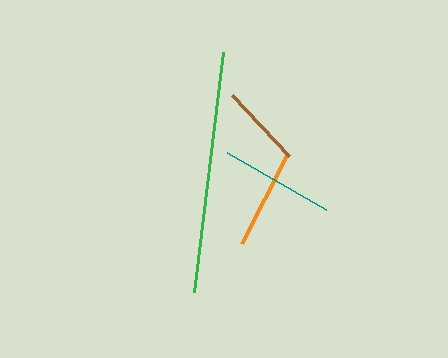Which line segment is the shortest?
The brown line is the shortest at approximately 83 pixels.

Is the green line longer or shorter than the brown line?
The green line is longer than the brown line.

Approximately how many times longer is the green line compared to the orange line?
The green line is approximately 2.4 times the length of the orange line.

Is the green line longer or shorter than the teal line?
The green line is longer than the teal line.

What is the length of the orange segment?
The orange segment is approximately 101 pixels long.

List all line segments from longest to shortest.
From longest to shortest: green, teal, orange, brown.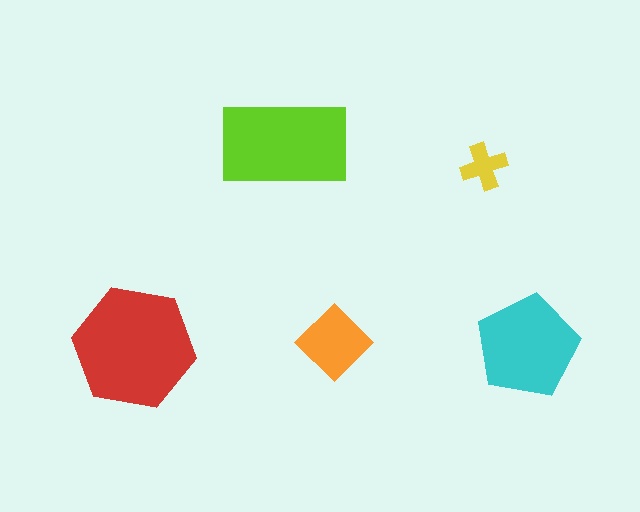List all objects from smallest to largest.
The yellow cross, the orange diamond, the cyan pentagon, the lime rectangle, the red hexagon.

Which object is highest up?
The lime rectangle is topmost.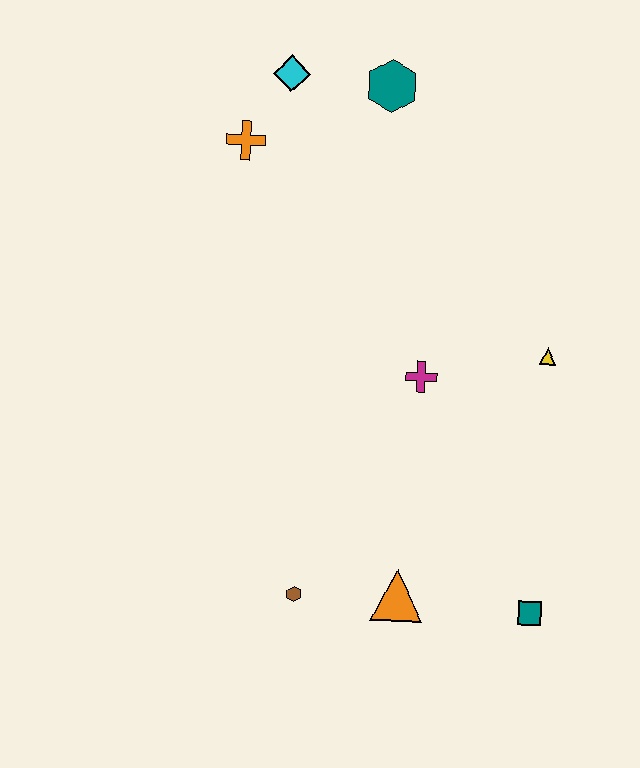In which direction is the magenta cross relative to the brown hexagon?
The magenta cross is above the brown hexagon.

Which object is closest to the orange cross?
The cyan diamond is closest to the orange cross.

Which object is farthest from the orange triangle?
The cyan diamond is farthest from the orange triangle.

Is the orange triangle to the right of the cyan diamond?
Yes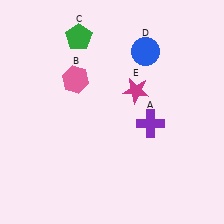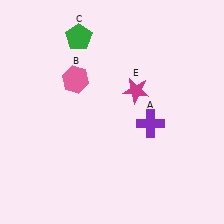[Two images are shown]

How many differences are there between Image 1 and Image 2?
There is 1 difference between the two images.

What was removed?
The blue circle (D) was removed in Image 2.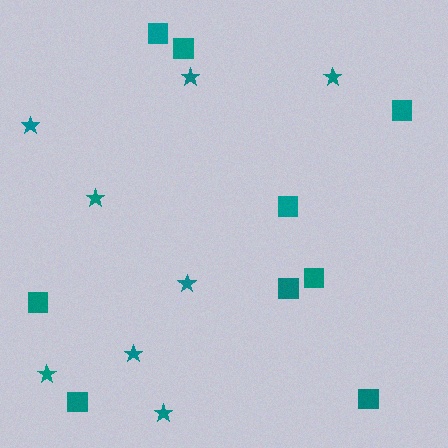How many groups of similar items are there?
There are 2 groups: one group of squares (9) and one group of stars (8).